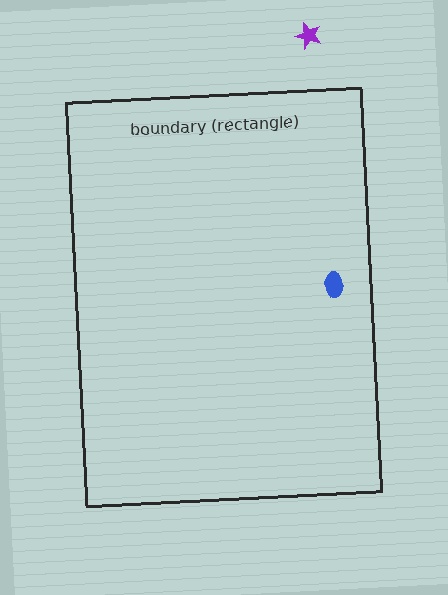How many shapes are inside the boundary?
1 inside, 1 outside.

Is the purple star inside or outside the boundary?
Outside.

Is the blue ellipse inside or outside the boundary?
Inside.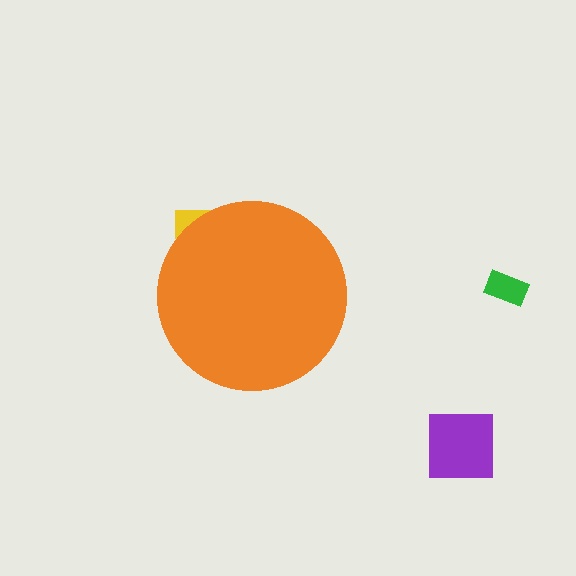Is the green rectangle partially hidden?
No, the green rectangle is fully visible.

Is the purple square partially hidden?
No, the purple square is fully visible.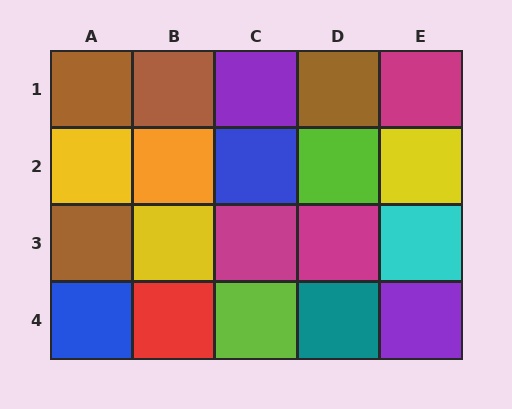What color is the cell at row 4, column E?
Purple.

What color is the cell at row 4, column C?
Lime.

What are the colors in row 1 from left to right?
Brown, brown, purple, brown, magenta.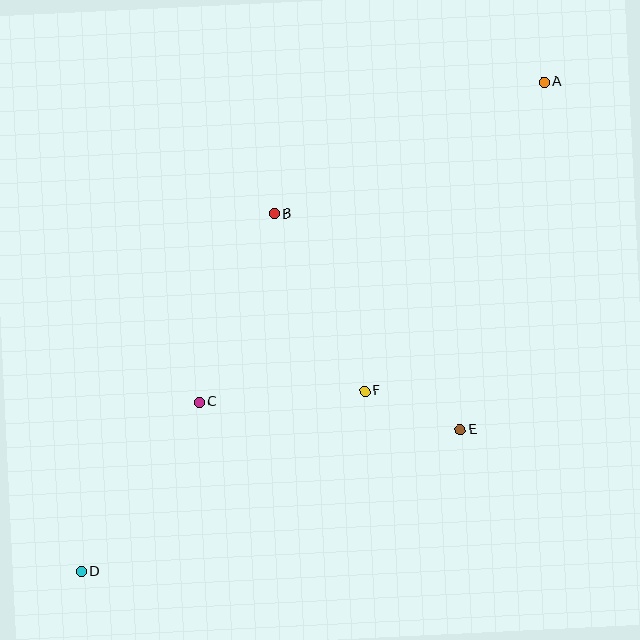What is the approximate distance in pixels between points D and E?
The distance between D and E is approximately 405 pixels.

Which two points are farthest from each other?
Points A and D are farthest from each other.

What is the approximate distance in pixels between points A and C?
The distance between A and C is approximately 471 pixels.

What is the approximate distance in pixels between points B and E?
The distance between B and E is approximately 285 pixels.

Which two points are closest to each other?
Points E and F are closest to each other.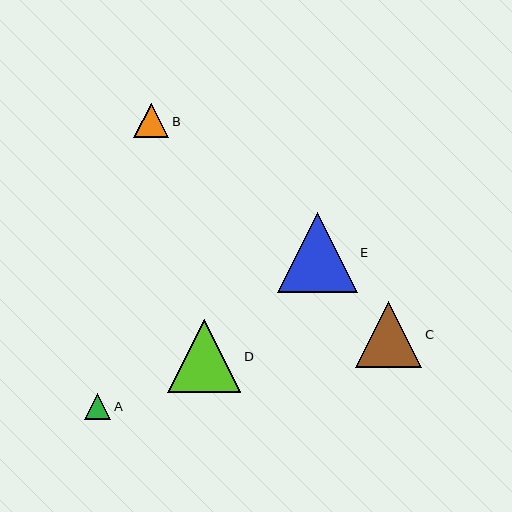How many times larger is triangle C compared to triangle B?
Triangle C is approximately 1.9 times the size of triangle B.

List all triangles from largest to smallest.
From largest to smallest: E, D, C, B, A.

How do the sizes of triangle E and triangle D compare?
Triangle E and triangle D are approximately the same size.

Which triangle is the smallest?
Triangle A is the smallest with a size of approximately 26 pixels.